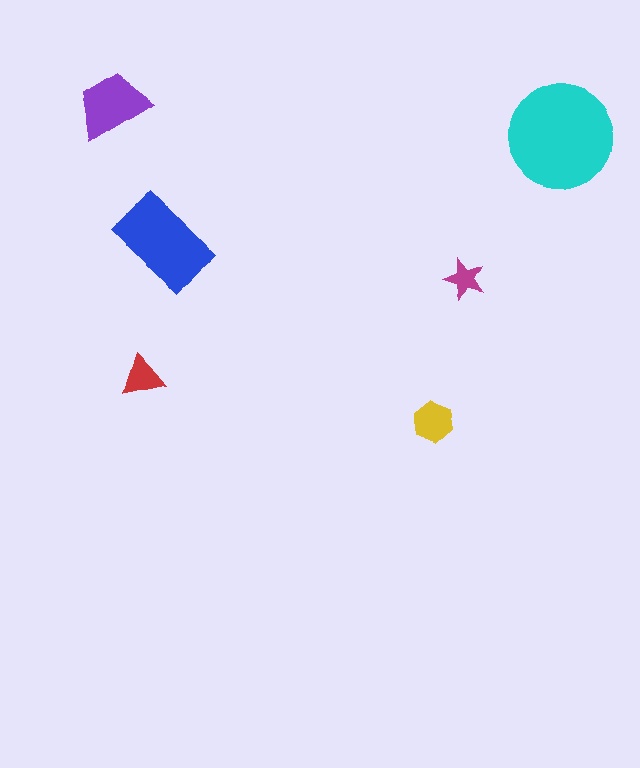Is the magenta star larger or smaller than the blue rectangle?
Smaller.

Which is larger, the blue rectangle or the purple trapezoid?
The blue rectangle.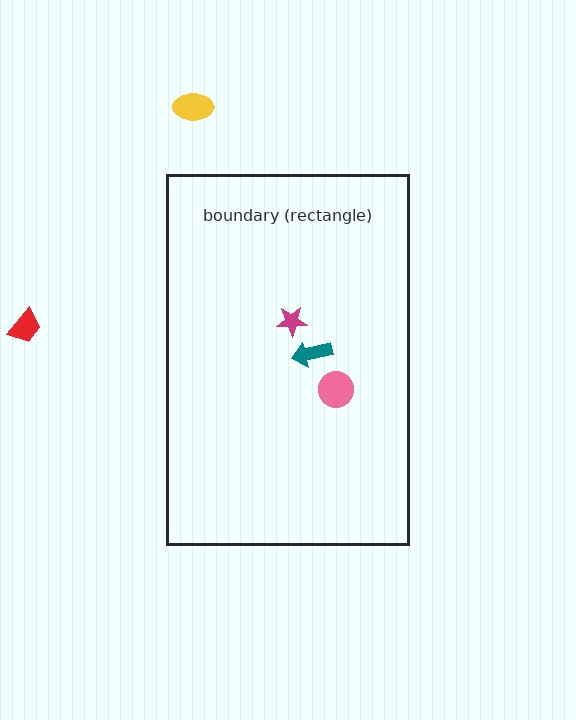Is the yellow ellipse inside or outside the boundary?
Outside.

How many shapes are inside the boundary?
3 inside, 2 outside.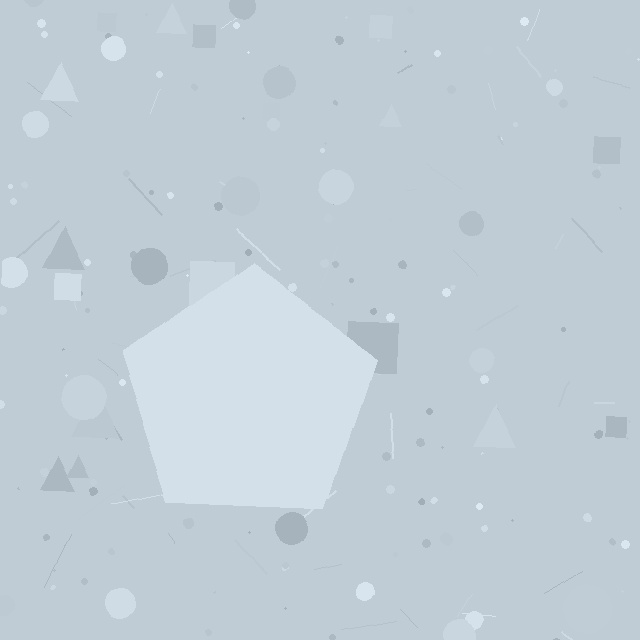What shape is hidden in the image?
A pentagon is hidden in the image.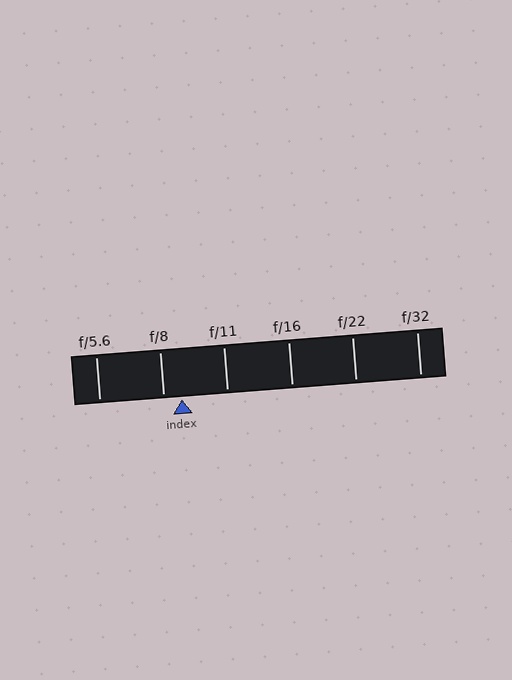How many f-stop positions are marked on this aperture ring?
There are 6 f-stop positions marked.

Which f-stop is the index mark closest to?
The index mark is closest to f/8.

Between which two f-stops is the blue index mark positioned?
The index mark is between f/8 and f/11.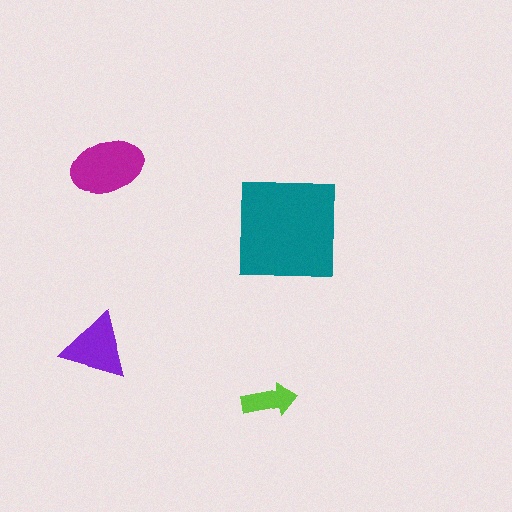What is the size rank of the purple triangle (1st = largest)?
3rd.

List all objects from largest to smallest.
The teal square, the magenta ellipse, the purple triangle, the lime arrow.